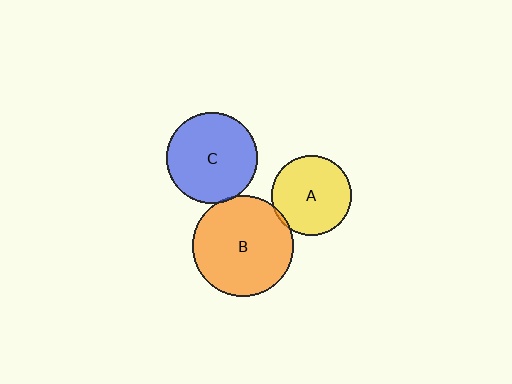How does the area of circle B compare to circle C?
Approximately 1.3 times.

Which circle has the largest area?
Circle B (orange).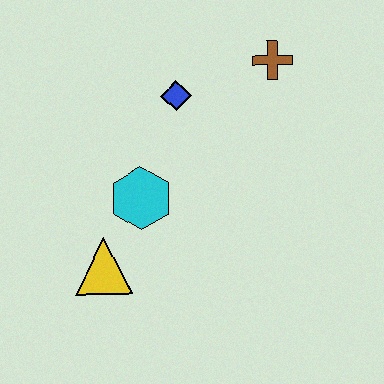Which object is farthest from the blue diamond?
The yellow triangle is farthest from the blue diamond.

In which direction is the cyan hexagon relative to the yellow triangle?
The cyan hexagon is above the yellow triangle.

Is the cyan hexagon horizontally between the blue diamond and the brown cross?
No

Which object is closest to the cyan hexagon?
The yellow triangle is closest to the cyan hexagon.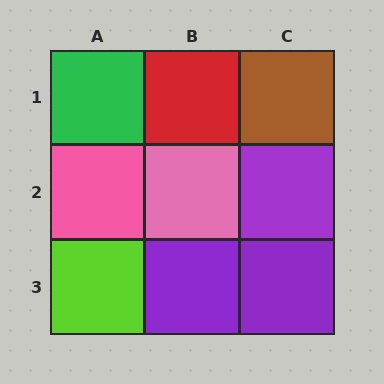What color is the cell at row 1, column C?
Brown.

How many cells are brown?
1 cell is brown.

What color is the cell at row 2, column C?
Purple.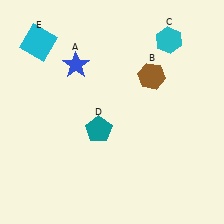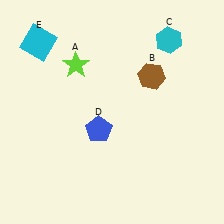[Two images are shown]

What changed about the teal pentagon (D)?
In Image 1, D is teal. In Image 2, it changed to blue.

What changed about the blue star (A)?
In Image 1, A is blue. In Image 2, it changed to lime.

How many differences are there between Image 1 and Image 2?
There are 2 differences between the two images.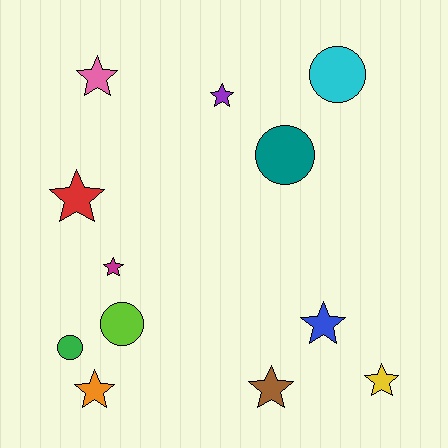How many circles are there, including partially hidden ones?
There are 4 circles.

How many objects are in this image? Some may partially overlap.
There are 12 objects.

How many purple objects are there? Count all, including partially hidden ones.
There is 1 purple object.